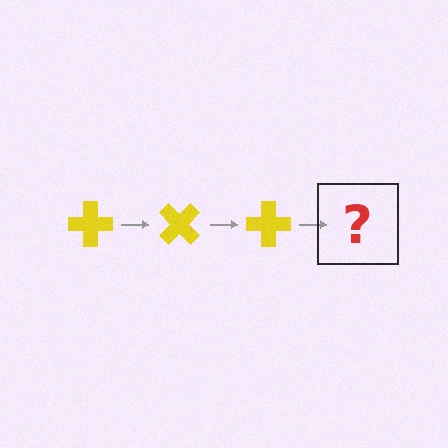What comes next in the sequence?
The next element should be a yellow cross rotated 135 degrees.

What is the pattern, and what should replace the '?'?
The pattern is that the cross rotates 45 degrees each step. The '?' should be a yellow cross rotated 135 degrees.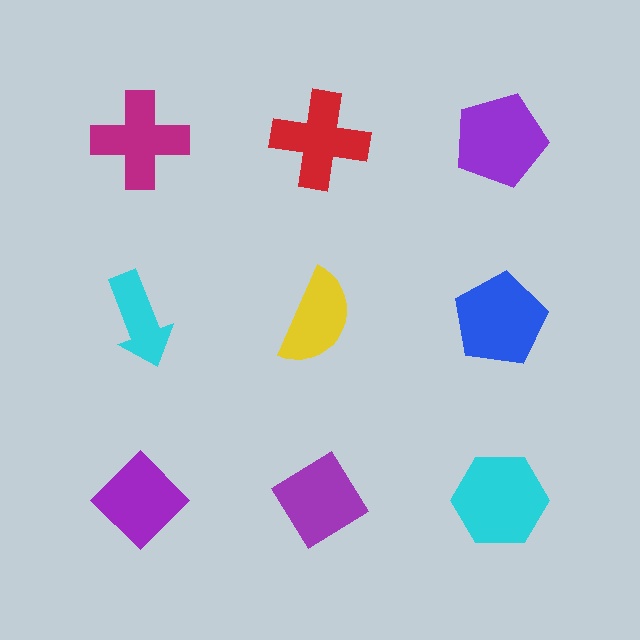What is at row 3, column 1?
A purple diamond.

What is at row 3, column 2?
A purple diamond.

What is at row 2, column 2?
A yellow semicircle.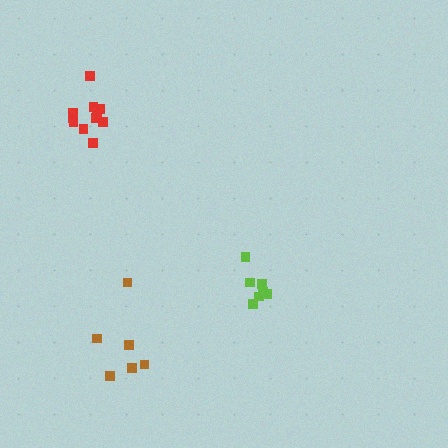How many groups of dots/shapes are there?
There are 3 groups.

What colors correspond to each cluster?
The clusters are colored: red, lime, brown.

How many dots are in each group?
Group 1: 11 dots, Group 2: 7 dots, Group 3: 6 dots (24 total).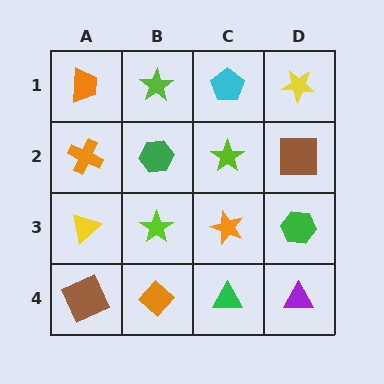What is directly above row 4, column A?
A yellow triangle.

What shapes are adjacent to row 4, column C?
An orange star (row 3, column C), an orange diamond (row 4, column B), a purple triangle (row 4, column D).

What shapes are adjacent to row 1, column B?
A green hexagon (row 2, column B), an orange trapezoid (row 1, column A), a cyan pentagon (row 1, column C).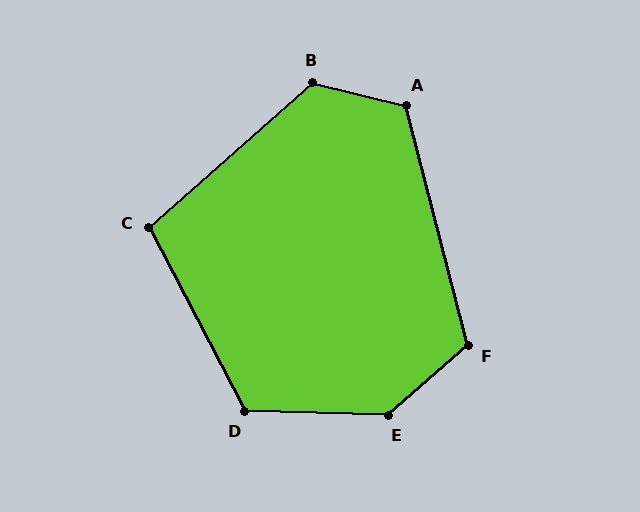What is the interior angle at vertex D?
Approximately 119 degrees (obtuse).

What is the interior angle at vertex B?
Approximately 125 degrees (obtuse).